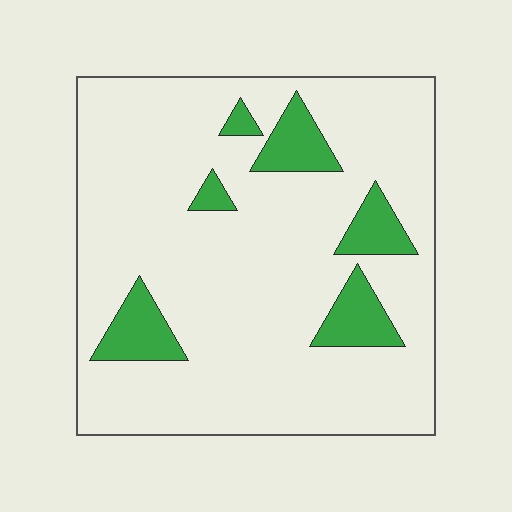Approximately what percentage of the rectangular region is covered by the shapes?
Approximately 15%.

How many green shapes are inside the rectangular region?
6.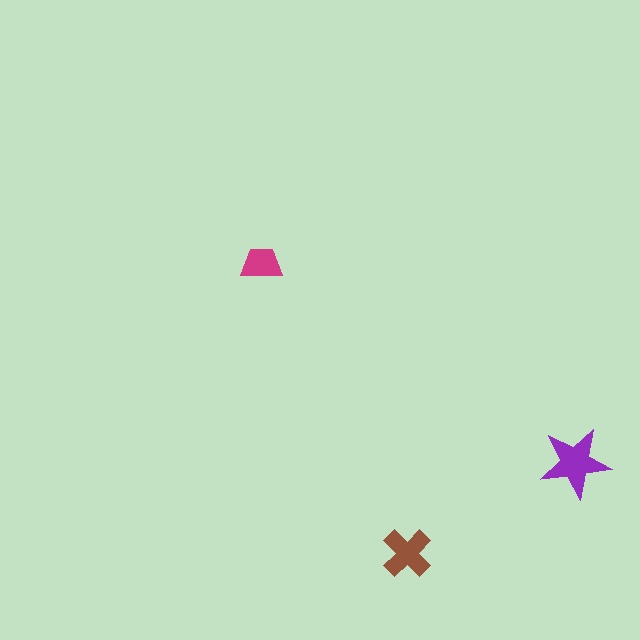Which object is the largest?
The purple star.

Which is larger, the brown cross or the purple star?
The purple star.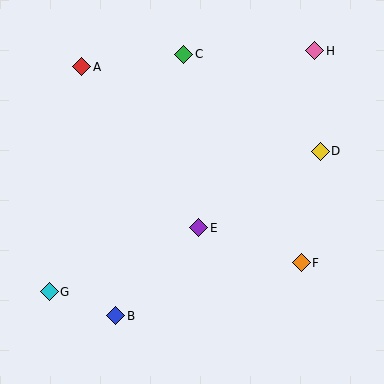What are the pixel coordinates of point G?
Point G is at (49, 292).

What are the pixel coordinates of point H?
Point H is at (315, 51).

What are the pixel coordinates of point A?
Point A is at (82, 67).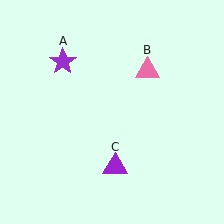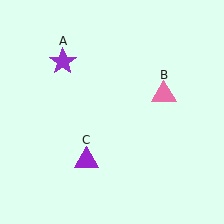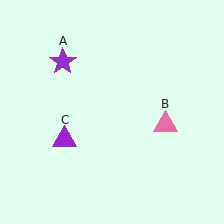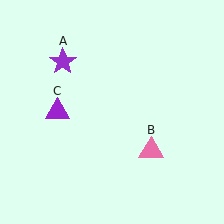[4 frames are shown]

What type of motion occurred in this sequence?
The pink triangle (object B), purple triangle (object C) rotated clockwise around the center of the scene.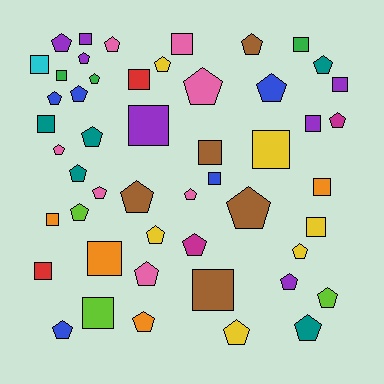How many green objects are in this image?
There are 3 green objects.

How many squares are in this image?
There are 20 squares.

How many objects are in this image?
There are 50 objects.